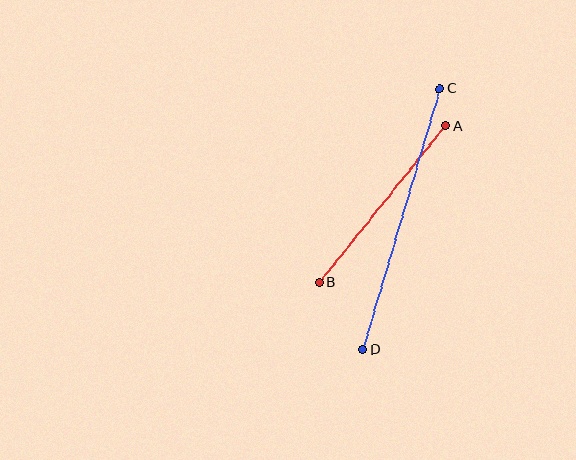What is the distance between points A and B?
The distance is approximately 201 pixels.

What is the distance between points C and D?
The distance is approximately 272 pixels.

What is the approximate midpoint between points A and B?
The midpoint is at approximately (382, 204) pixels.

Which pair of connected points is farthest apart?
Points C and D are farthest apart.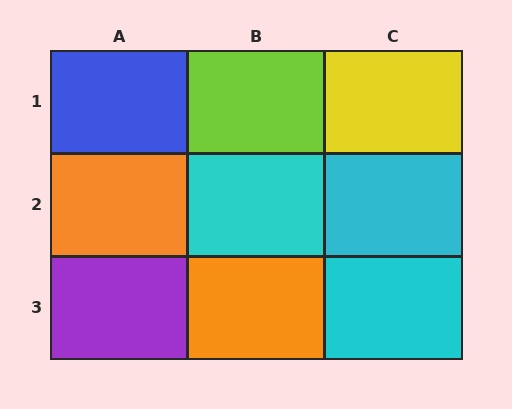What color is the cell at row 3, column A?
Purple.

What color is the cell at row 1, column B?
Lime.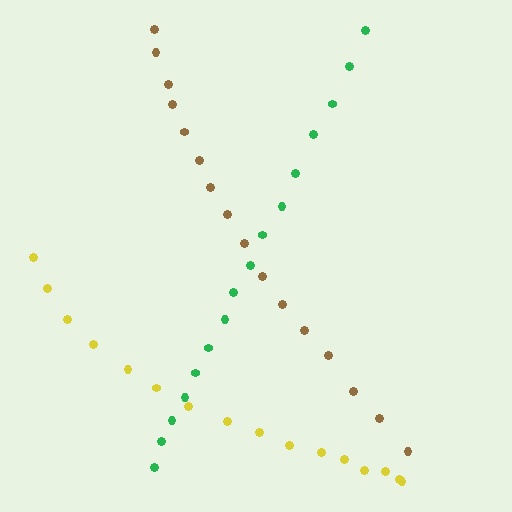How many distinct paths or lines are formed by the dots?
There are 3 distinct paths.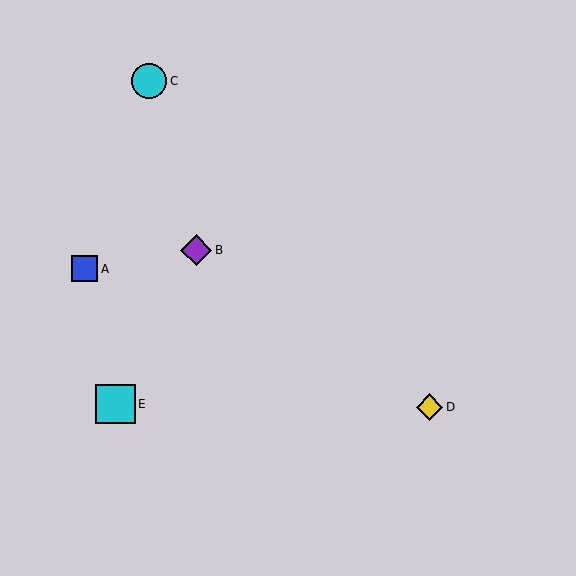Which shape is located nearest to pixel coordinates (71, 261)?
The blue square (labeled A) at (85, 269) is nearest to that location.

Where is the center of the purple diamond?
The center of the purple diamond is at (196, 250).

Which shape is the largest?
The cyan square (labeled E) is the largest.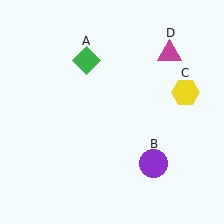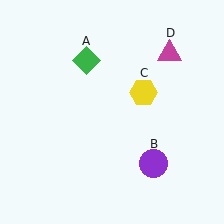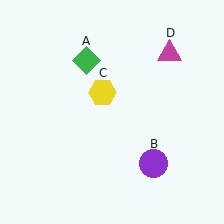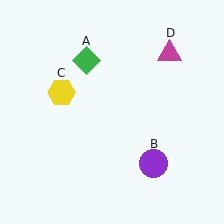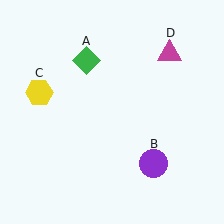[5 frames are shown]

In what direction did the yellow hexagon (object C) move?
The yellow hexagon (object C) moved left.